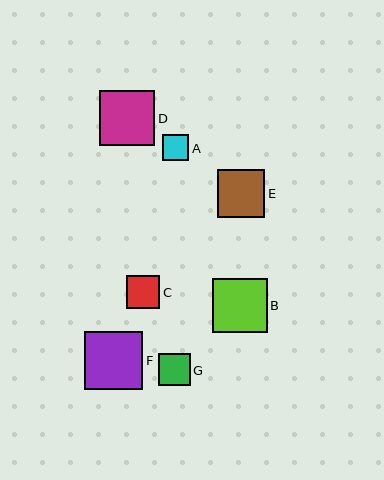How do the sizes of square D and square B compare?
Square D and square B are approximately the same size.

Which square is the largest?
Square F is the largest with a size of approximately 58 pixels.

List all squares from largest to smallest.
From largest to smallest: F, D, B, E, C, G, A.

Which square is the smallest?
Square A is the smallest with a size of approximately 26 pixels.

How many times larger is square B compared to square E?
Square B is approximately 1.2 times the size of square E.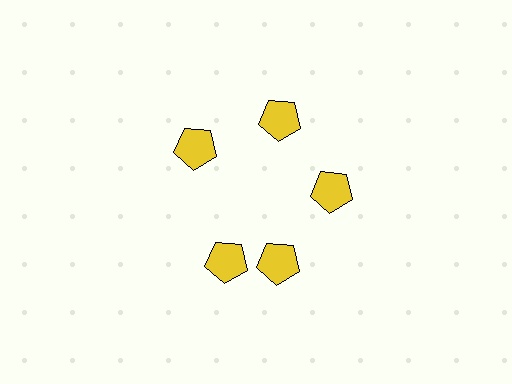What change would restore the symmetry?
The symmetry would be restored by rotating it back into even spacing with its neighbors so that all 5 pentagons sit at equal angles and equal distance from the center.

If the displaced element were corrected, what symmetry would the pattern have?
It would have 5-fold rotational symmetry — the pattern would map onto itself every 72 degrees.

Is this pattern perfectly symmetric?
No. The 5 yellow pentagons are arranged in a ring, but one element near the 8 o'clock position is rotated out of alignment along the ring, breaking the 5-fold rotational symmetry.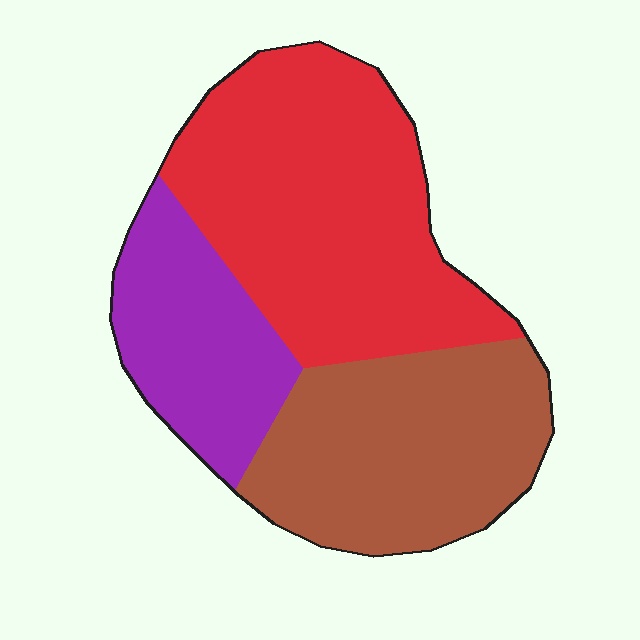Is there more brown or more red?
Red.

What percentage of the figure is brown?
Brown covers 33% of the figure.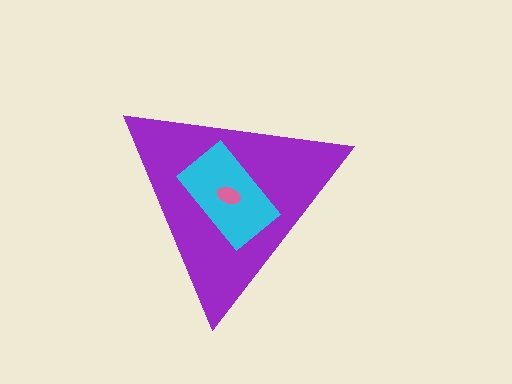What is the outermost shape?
The purple triangle.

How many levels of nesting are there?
3.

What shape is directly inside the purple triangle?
The cyan rectangle.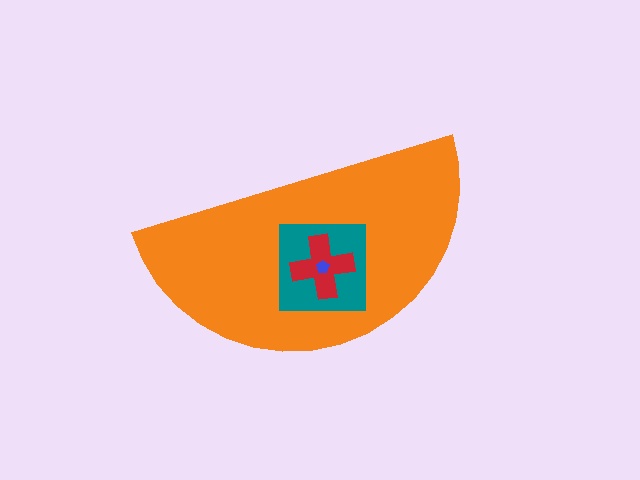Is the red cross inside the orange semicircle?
Yes.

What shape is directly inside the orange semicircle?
The teal square.